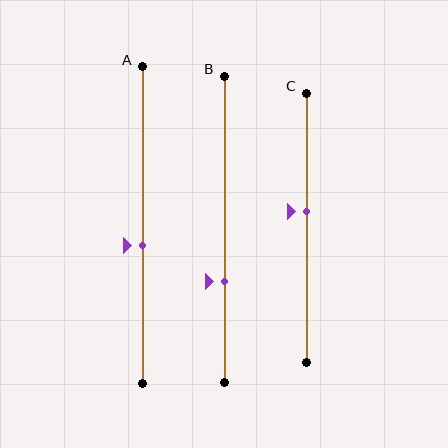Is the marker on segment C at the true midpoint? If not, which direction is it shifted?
No, the marker on segment C is shifted upward by about 6% of the segment length.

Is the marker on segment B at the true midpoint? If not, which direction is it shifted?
No, the marker on segment B is shifted downward by about 17% of the segment length.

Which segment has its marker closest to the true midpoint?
Segment C has its marker closest to the true midpoint.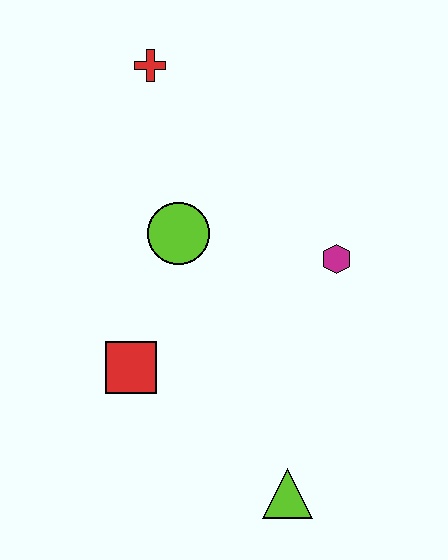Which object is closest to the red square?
The lime circle is closest to the red square.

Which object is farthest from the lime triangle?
The red cross is farthest from the lime triangle.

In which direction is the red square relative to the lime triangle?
The red square is to the left of the lime triangle.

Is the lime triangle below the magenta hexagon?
Yes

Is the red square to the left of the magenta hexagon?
Yes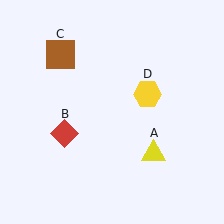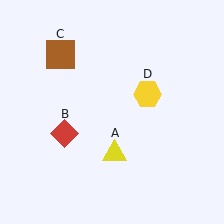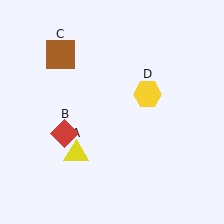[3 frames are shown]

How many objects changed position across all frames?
1 object changed position: yellow triangle (object A).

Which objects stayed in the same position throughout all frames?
Red diamond (object B) and brown square (object C) and yellow hexagon (object D) remained stationary.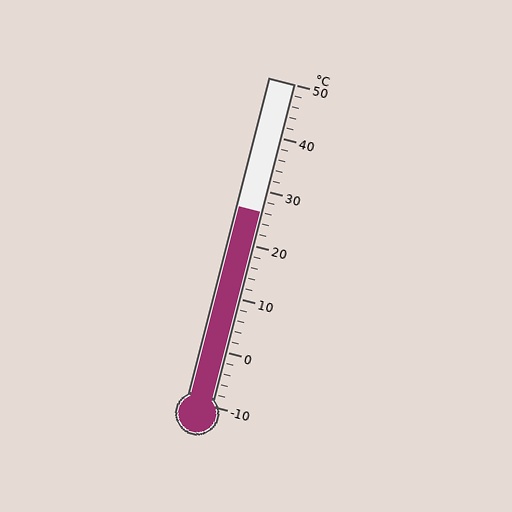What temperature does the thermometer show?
The thermometer shows approximately 26°C.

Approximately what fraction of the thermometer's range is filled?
The thermometer is filled to approximately 60% of its range.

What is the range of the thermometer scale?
The thermometer scale ranges from -10°C to 50°C.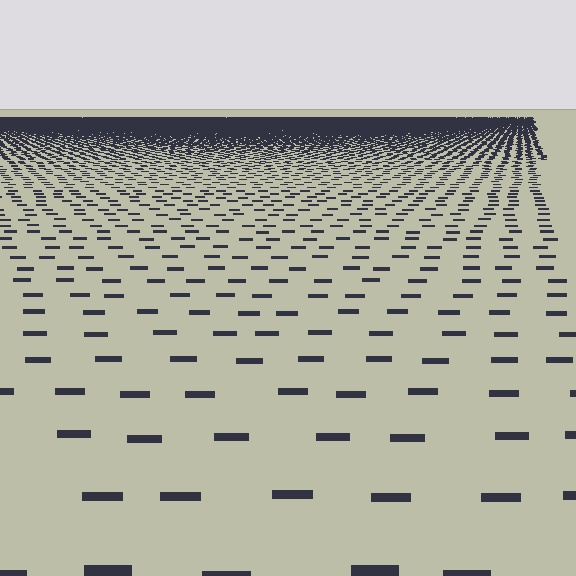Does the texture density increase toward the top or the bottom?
Density increases toward the top.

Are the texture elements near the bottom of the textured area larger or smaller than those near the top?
Larger. Near the bottom, elements are closer to the viewer and appear at a bigger on-screen size.